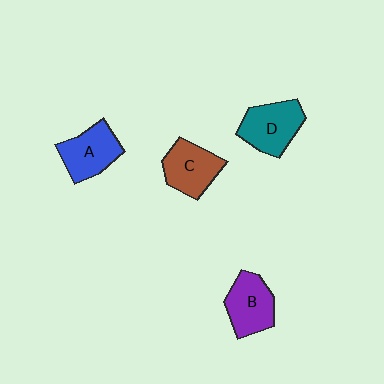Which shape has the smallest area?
Shape B (purple).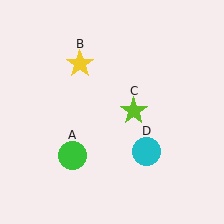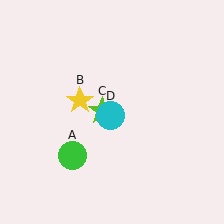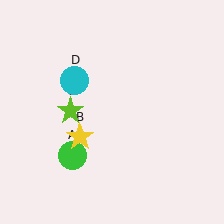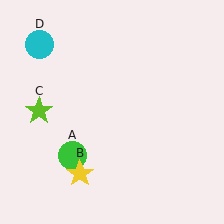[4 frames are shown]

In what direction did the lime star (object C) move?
The lime star (object C) moved left.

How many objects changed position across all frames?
3 objects changed position: yellow star (object B), lime star (object C), cyan circle (object D).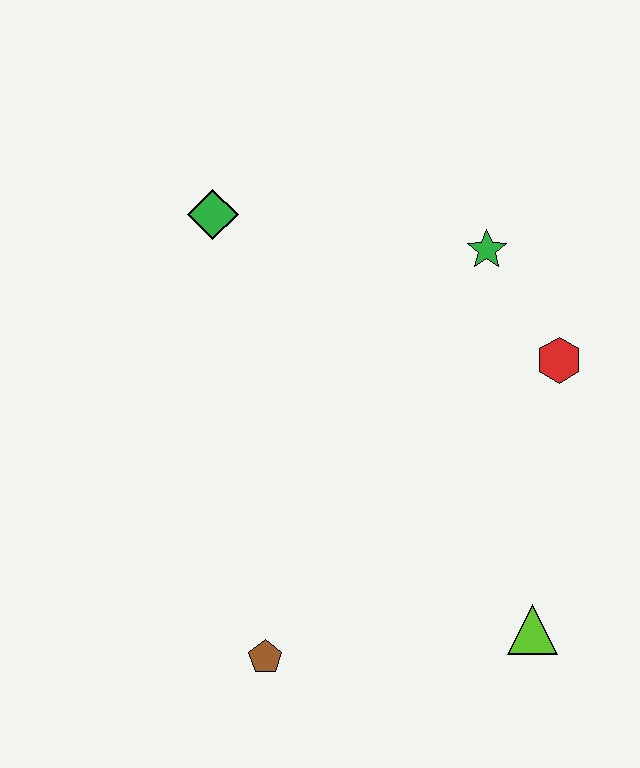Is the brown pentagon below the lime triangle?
Yes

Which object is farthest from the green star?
The brown pentagon is farthest from the green star.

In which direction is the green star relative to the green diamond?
The green star is to the right of the green diamond.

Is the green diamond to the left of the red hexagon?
Yes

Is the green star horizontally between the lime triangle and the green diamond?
Yes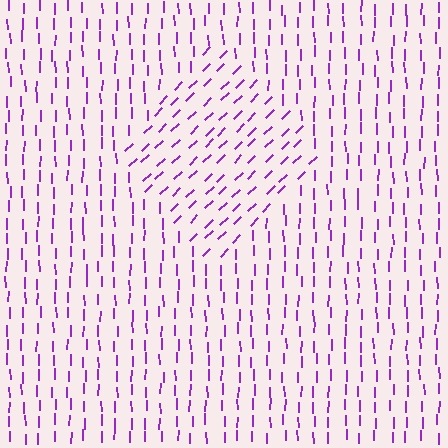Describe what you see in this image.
The image is filled with small purple line segments. A diamond region in the image has lines oriented differently from the surrounding lines, creating a visible texture boundary.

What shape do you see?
I see a diamond.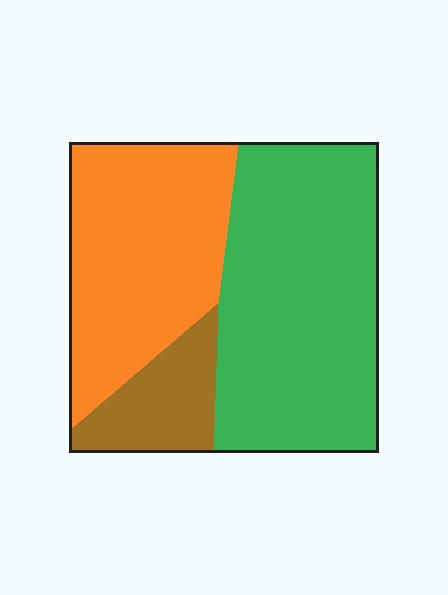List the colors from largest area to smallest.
From largest to smallest: green, orange, brown.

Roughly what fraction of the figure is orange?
Orange takes up about three eighths (3/8) of the figure.